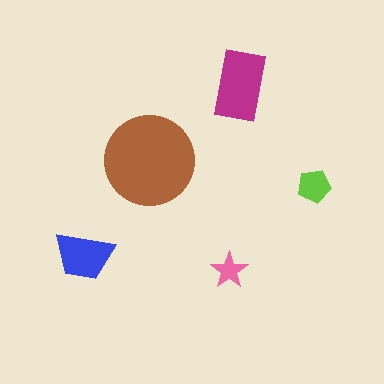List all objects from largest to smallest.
The brown circle, the magenta rectangle, the blue trapezoid, the lime pentagon, the pink star.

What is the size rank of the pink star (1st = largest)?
5th.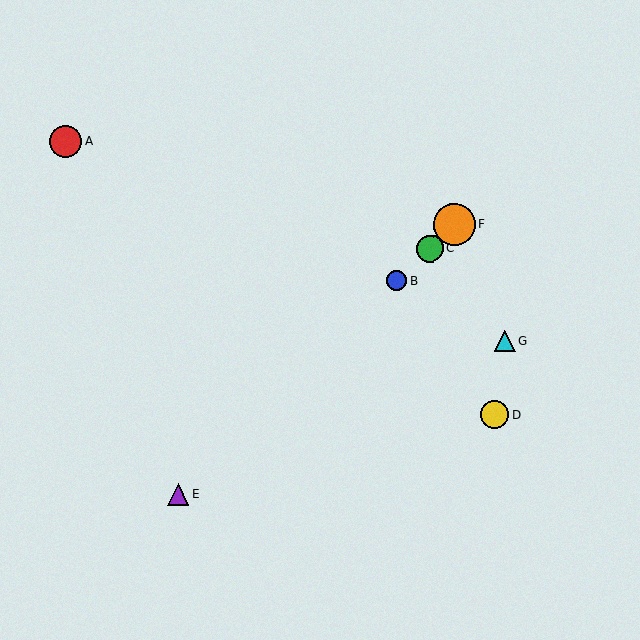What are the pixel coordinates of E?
Object E is at (178, 494).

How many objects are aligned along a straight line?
4 objects (B, C, E, F) are aligned along a straight line.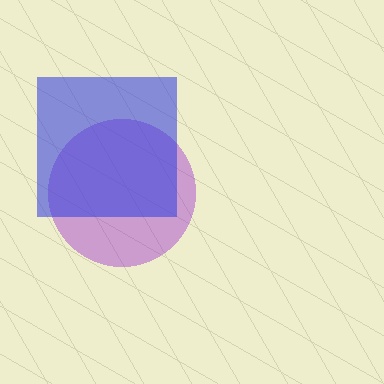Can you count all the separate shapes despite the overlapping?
Yes, there are 2 separate shapes.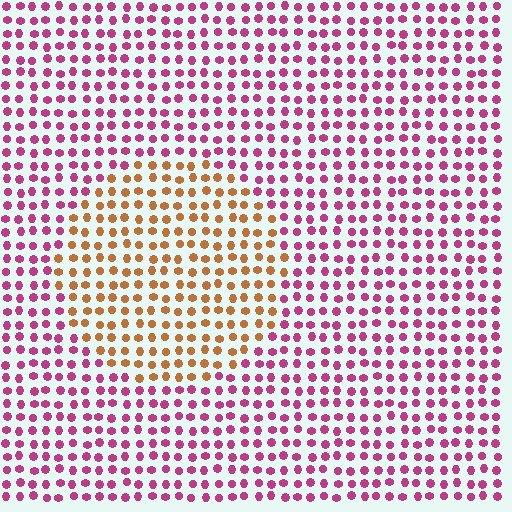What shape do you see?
I see a circle.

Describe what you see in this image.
The image is filled with small magenta elements in a uniform arrangement. A circle-shaped region is visible where the elements are tinted to a slightly different hue, forming a subtle color boundary.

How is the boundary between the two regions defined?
The boundary is defined purely by a slight shift in hue (about 62 degrees). Spacing, size, and orientation are identical on both sides.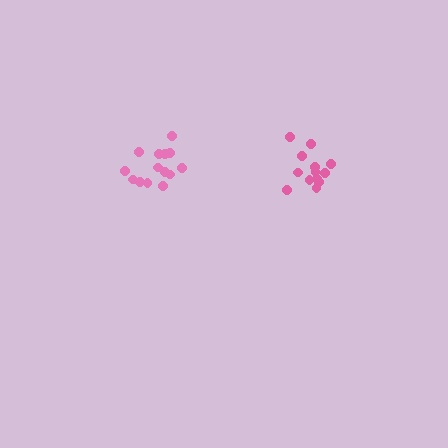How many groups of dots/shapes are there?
There are 2 groups.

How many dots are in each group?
Group 1: 14 dots, Group 2: 13 dots (27 total).